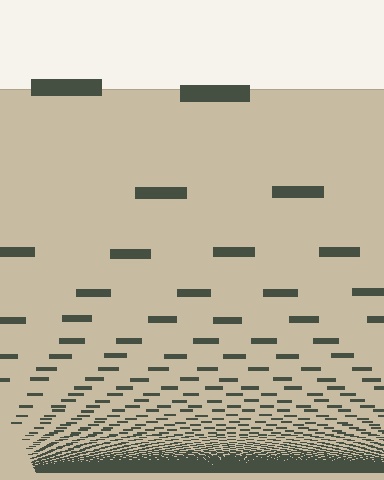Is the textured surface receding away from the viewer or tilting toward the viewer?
The surface appears to tilt toward the viewer. Texture elements get larger and sparser toward the top.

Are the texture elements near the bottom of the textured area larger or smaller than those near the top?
Smaller. The gradient is inverted — elements near the bottom are smaller and denser.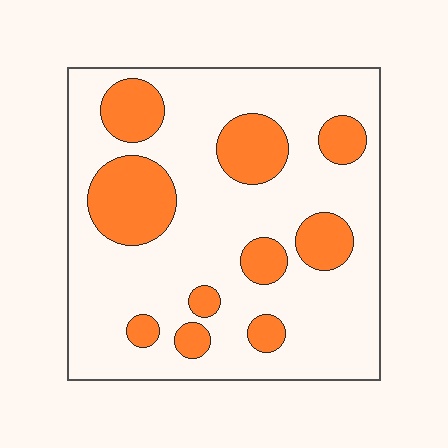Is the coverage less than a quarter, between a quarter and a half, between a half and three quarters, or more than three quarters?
Less than a quarter.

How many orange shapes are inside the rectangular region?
10.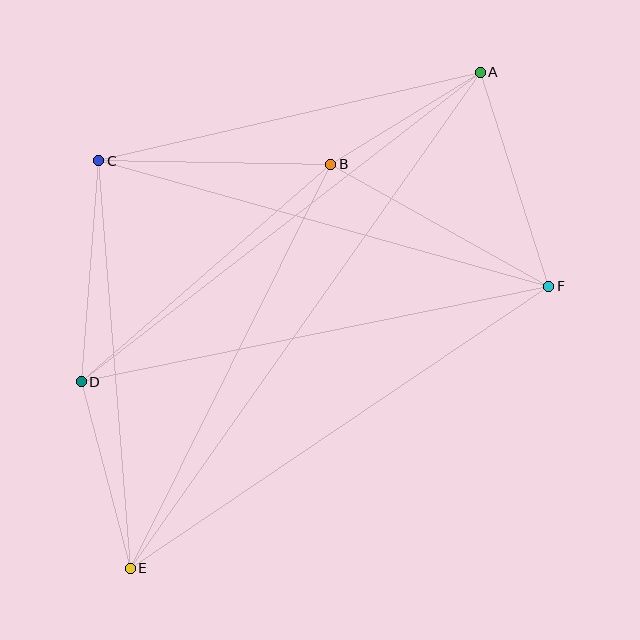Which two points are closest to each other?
Points A and B are closest to each other.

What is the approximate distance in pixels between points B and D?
The distance between B and D is approximately 331 pixels.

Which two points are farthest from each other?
Points A and E are farthest from each other.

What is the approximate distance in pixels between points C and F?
The distance between C and F is approximately 467 pixels.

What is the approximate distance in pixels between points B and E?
The distance between B and E is approximately 451 pixels.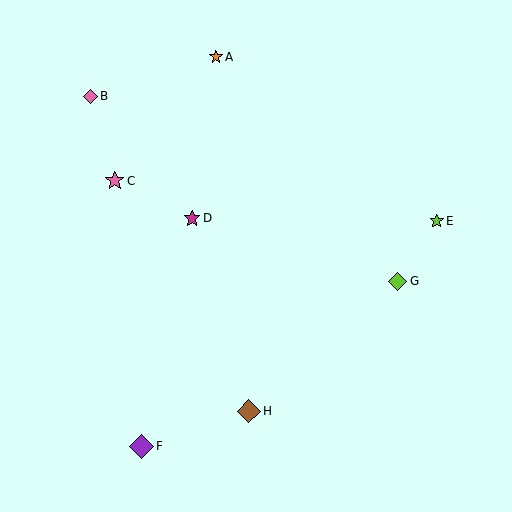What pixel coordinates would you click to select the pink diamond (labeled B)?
Click at (90, 96) to select the pink diamond B.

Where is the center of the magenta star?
The center of the magenta star is at (192, 218).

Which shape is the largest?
The purple diamond (labeled F) is the largest.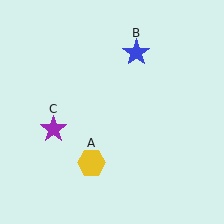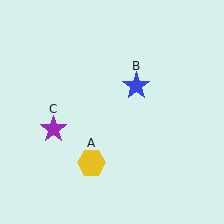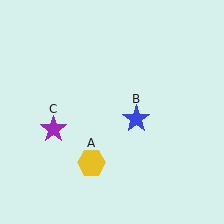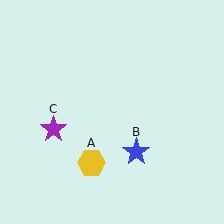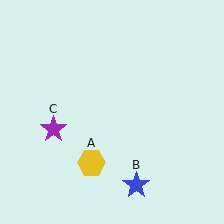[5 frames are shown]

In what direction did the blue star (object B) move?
The blue star (object B) moved down.